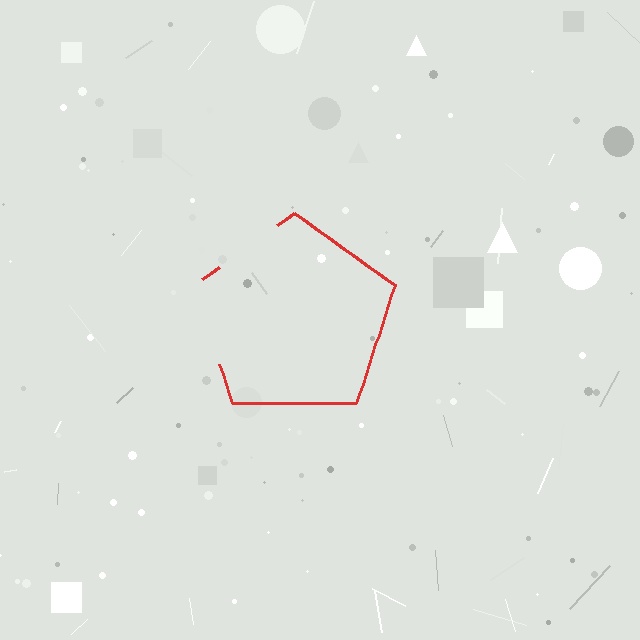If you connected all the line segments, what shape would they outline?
They would outline a pentagon.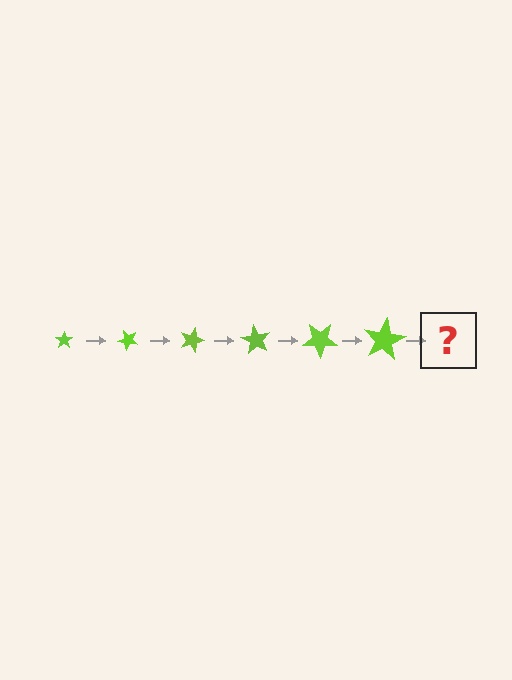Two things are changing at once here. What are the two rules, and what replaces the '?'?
The two rules are that the star grows larger each step and it rotates 45 degrees each step. The '?' should be a star, larger than the previous one and rotated 270 degrees from the start.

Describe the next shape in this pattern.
It should be a star, larger than the previous one and rotated 270 degrees from the start.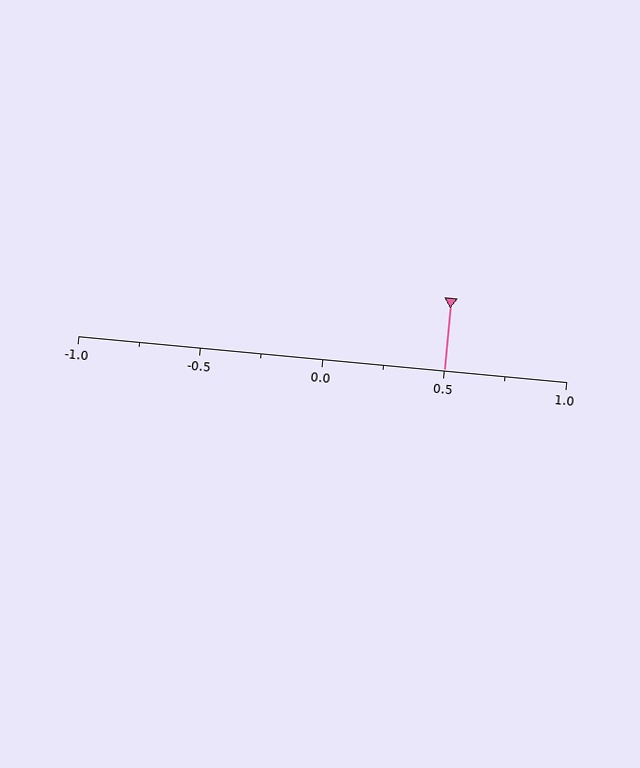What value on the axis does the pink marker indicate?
The marker indicates approximately 0.5.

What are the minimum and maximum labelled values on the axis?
The axis runs from -1.0 to 1.0.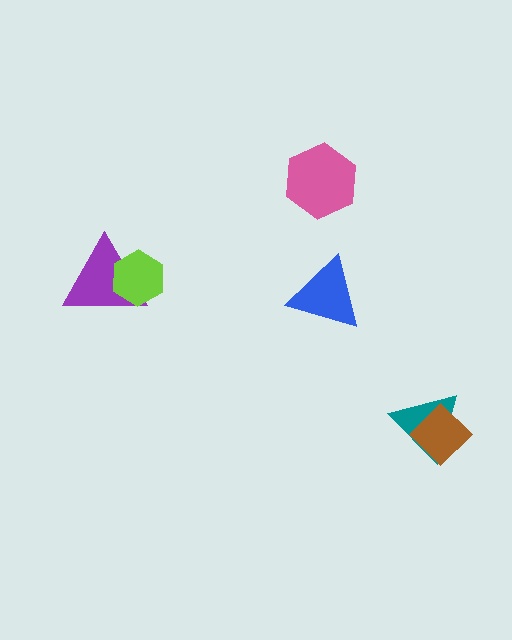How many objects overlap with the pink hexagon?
0 objects overlap with the pink hexagon.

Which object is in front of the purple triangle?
The lime hexagon is in front of the purple triangle.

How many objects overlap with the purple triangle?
1 object overlaps with the purple triangle.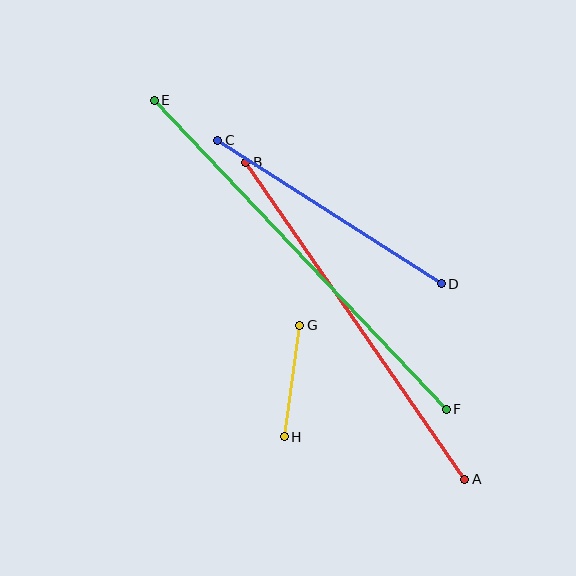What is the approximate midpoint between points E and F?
The midpoint is at approximately (300, 255) pixels.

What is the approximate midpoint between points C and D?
The midpoint is at approximately (329, 212) pixels.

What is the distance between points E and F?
The distance is approximately 425 pixels.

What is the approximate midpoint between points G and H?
The midpoint is at approximately (292, 381) pixels.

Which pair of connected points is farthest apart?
Points E and F are farthest apart.